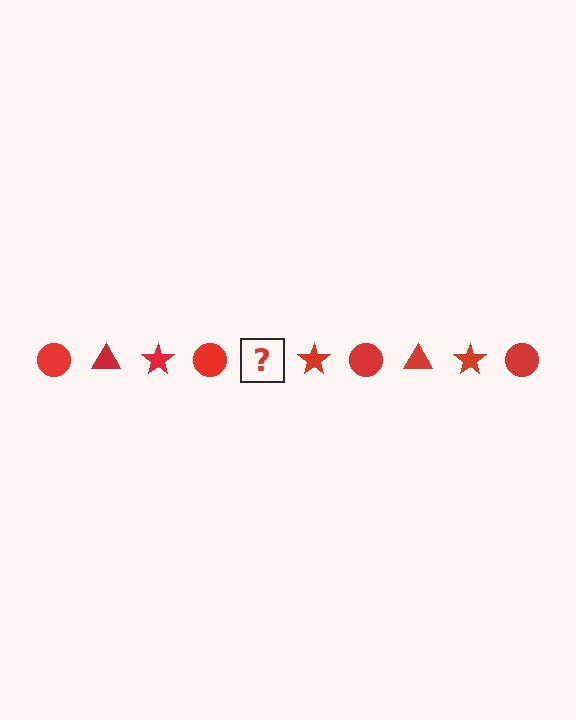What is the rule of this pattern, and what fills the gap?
The rule is that the pattern cycles through circle, triangle, star shapes in red. The gap should be filled with a red triangle.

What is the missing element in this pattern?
The missing element is a red triangle.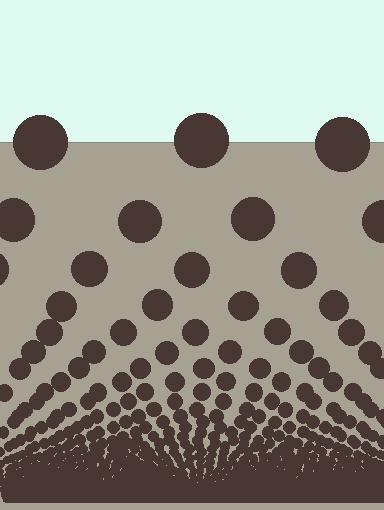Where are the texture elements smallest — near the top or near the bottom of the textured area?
Near the bottom.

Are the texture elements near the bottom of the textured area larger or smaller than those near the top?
Smaller. The gradient is inverted — elements near the bottom are smaller and denser.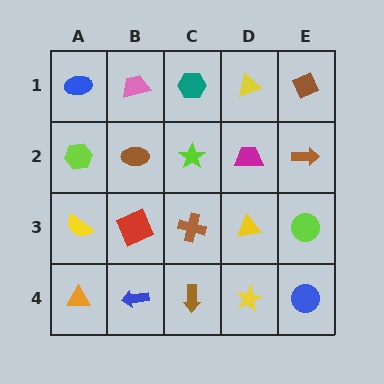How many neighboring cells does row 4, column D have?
3.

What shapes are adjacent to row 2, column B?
A pink trapezoid (row 1, column B), a red square (row 3, column B), a lime hexagon (row 2, column A), a lime star (row 2, column C).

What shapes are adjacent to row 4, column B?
A red square (row 3, column B), an orange triangle (row 4, column A), a brown arrow (row 4, column C).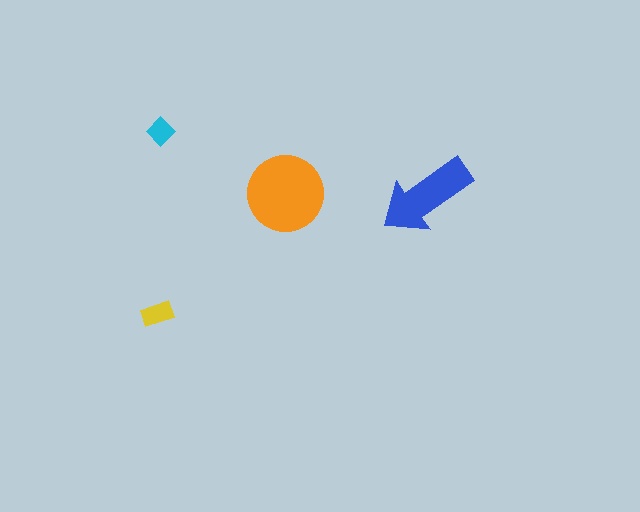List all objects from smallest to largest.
The cyan diamond, the yellow rectangle, the blue arrow, the orange circle.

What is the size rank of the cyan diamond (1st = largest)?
4th.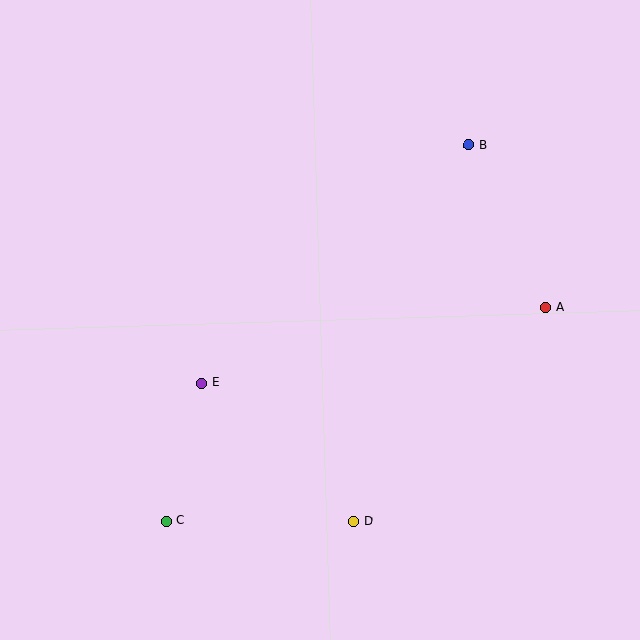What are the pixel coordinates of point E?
Point E is at (202, 383).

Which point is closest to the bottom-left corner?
Point C is closest to the bottom-left corner.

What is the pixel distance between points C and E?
The distance between C and E is 143 pixels.